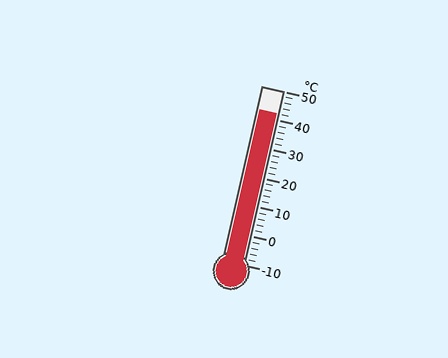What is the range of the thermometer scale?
The thermometer scale ranges from -10°C to 50°C.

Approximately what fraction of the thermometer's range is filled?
The thermometer is filled to approximately 85% of its range.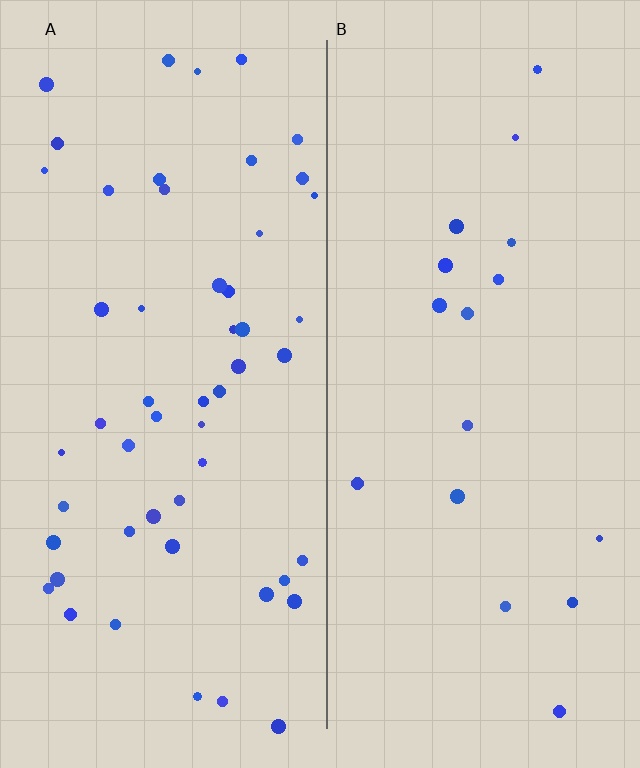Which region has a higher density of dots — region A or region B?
A (the left).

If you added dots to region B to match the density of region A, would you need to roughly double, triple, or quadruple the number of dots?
Approximately triple.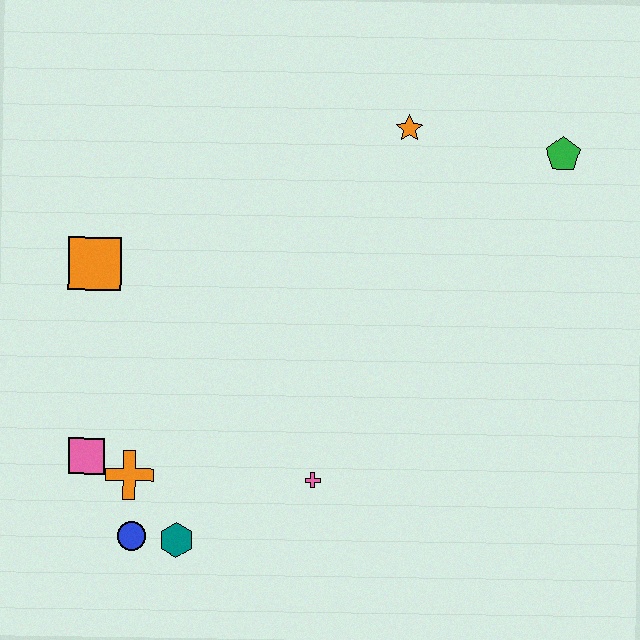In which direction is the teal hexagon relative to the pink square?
The teal hexagon is to the right of the pink square.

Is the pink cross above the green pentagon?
No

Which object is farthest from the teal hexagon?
The green pentagon is farthest from the teal hexagon.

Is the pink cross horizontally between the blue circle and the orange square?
No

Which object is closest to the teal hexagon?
The blue circle is closest to the teal hexagon.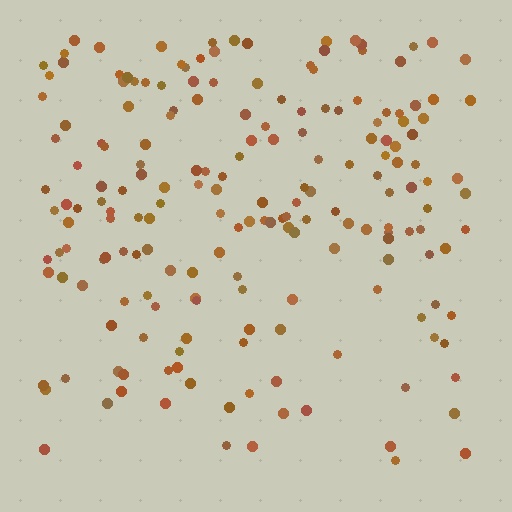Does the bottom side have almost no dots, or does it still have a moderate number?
Still a moderate number, just noticeably fewer than the top.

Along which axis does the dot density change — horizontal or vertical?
Vertical.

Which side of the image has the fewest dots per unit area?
The bottom.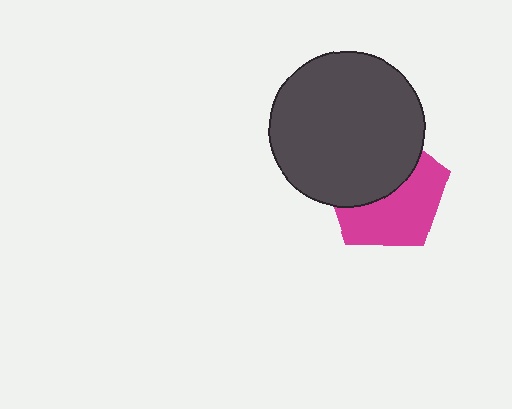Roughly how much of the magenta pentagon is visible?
About half of it is visible (roughly 53%).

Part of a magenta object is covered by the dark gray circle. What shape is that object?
It is a pentagon.